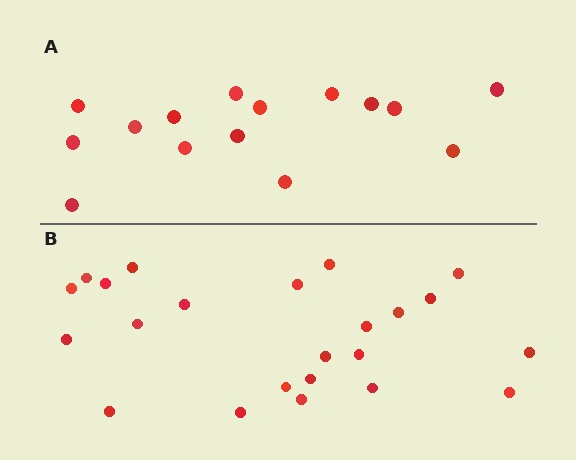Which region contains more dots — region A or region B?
Region B (the bottom region) has more dots.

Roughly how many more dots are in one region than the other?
Region B has roughly 8 or so more dots than region A.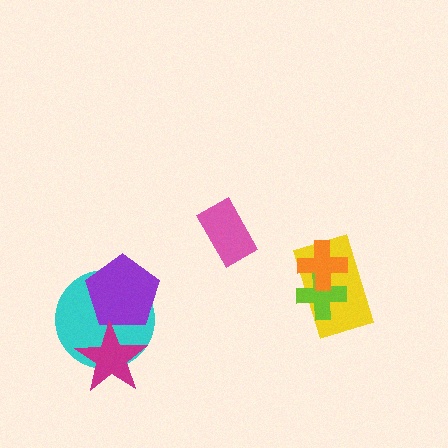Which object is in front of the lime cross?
The orange cross is in front of the lime cross.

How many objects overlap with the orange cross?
2 objects overlap with the orange cross.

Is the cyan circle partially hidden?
Yes, it is partially covered by another shape.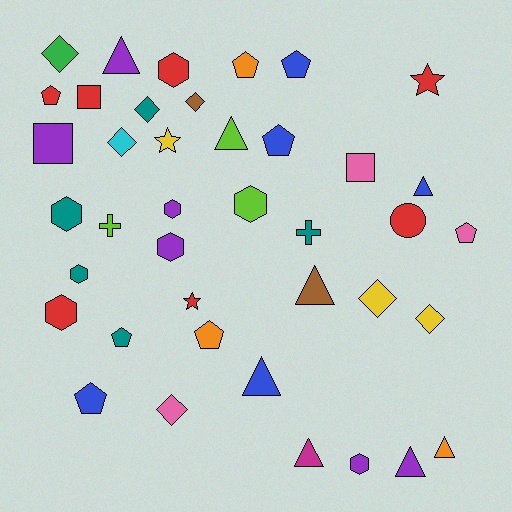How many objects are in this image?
There are 40 objects.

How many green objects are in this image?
There is 1 green object.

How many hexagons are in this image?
There are 8 hexagons.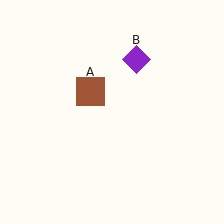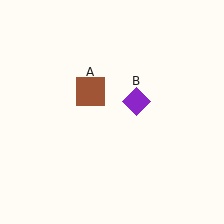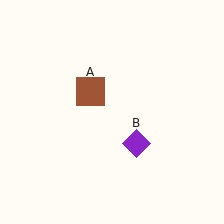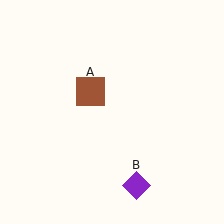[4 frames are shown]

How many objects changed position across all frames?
1 object changed position: purple diamond (object B).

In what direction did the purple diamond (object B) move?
The purple diamond (object B) moved down.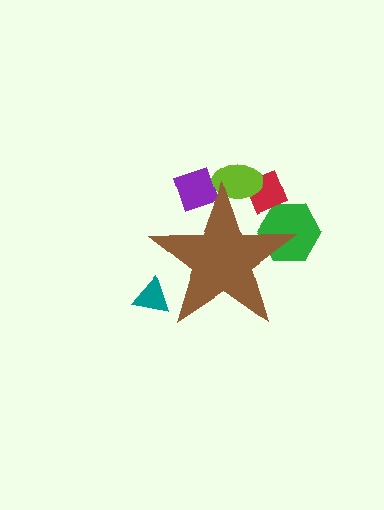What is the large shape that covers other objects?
A brown star.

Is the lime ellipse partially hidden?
Yes, the lime ellipse is partially hidden behind the brown star.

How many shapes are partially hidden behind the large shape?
5 shapes are partially hidden.